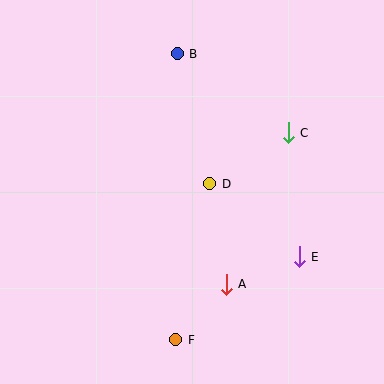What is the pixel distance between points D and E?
The distance between D and E is 115 pixels.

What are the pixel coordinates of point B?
Point B is at (177, 54).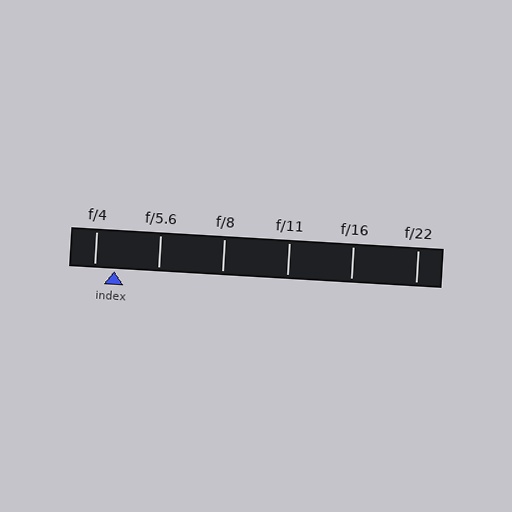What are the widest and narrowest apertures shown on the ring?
The widest aperture shown is f/4 and the narrowest is f/22.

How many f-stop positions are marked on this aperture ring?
There are 6 f-stop positions marked.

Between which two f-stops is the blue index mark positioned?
The index mark is between f/4 and f/5.6.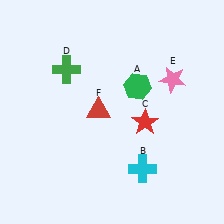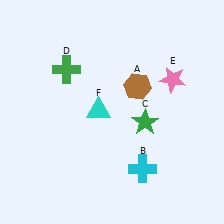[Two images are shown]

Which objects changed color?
A changed from green to brown. C changed from red to green. F changed from red to cyan.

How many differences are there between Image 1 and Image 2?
There are 3 differences between the two images.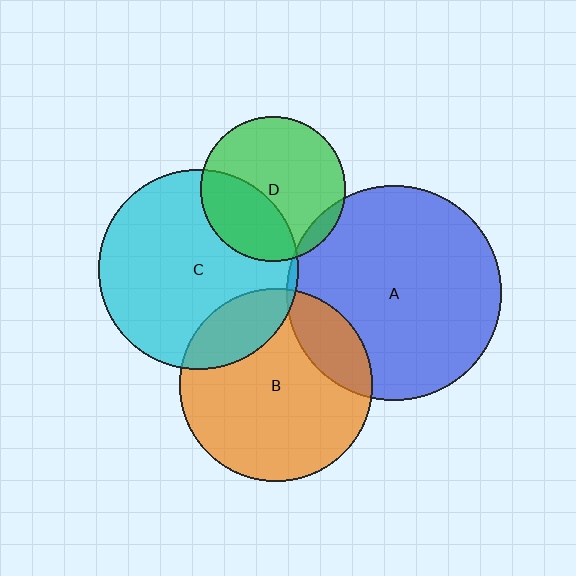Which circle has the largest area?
Circle A (blue).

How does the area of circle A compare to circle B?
Approximately 1.2 times.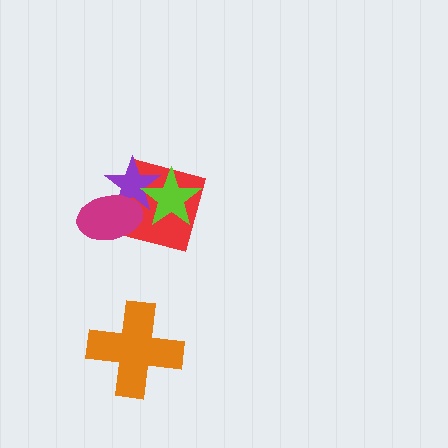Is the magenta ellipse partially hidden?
No, no other shape covers it.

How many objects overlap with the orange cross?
0 objects overlap with the orange cross.